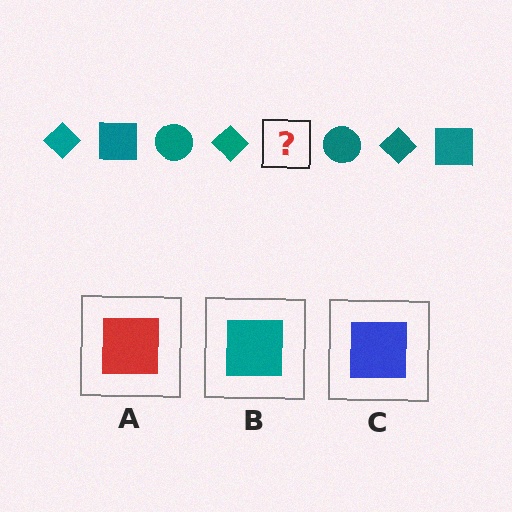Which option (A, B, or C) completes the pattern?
B.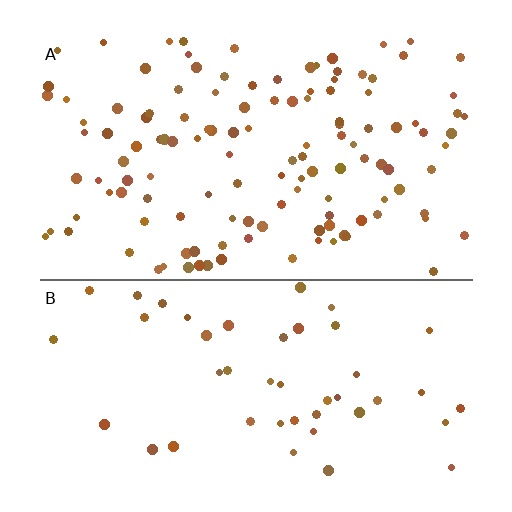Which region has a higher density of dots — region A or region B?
A (the top).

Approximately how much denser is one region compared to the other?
Approximately 2.7× — region A over region B.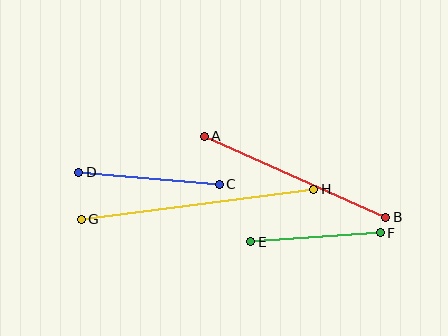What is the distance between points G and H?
The distance is approximately 234 pixels.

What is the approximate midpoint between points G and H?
The midpoint is at approximately (198, 204) pixels.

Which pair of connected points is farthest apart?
Points G and H are farthest apart.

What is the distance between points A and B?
The distance is approximately 199 pixels.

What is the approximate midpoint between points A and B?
The midpoint is at approximately (295, 177) pixels.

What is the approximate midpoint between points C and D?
The midpoint is at approximately (149, 178) pixels.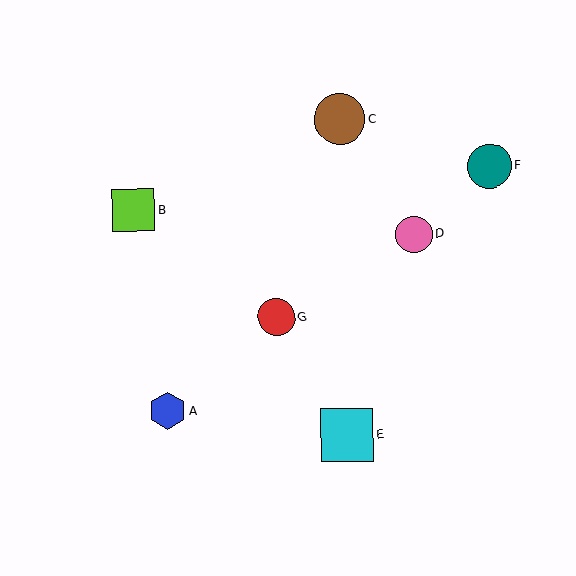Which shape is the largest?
The cyan square (labeled E) is the largest.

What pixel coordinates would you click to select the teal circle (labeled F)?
Click at (490, 166) to select the teal circle F.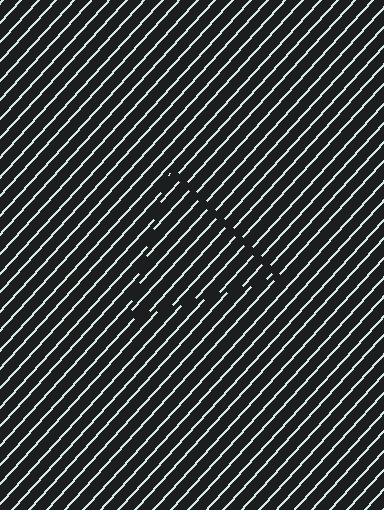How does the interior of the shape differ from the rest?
The interior of the shape contains the same grating, shifted by half a period — the contour is defined by the phase discontinuity where line-ends from the inner and outer gratings abut.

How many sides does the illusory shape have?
3 sides — the line-ends trace a triangle.